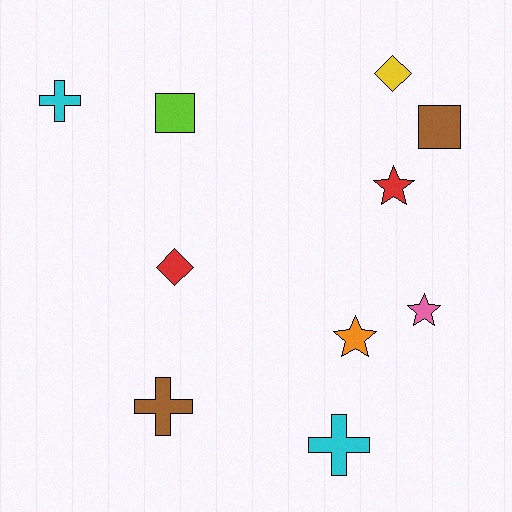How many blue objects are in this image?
There are no blue objects.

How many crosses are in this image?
There are 3 crosses.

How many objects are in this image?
There are 10 objects.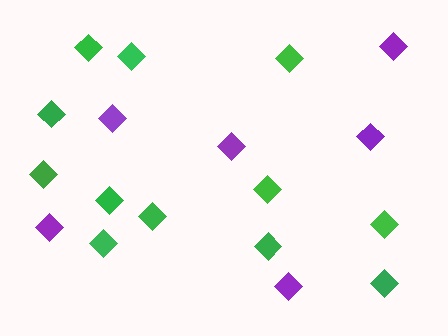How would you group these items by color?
There are 2 groups: one group of green diamonds (12) and one group of purple diamonds (6).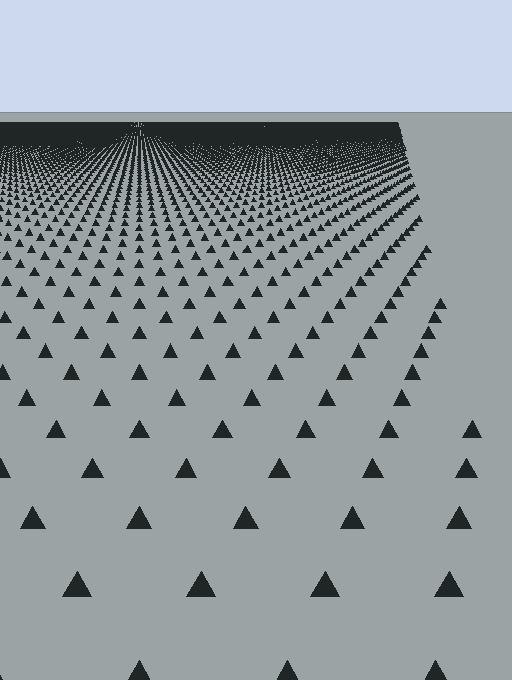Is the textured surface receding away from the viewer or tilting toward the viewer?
The surface is receding away from the viewer. Texture elements get smaller and denser toward the top.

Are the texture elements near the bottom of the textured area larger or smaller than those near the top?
Larger. Near the bottom, elements are closer to the viewer and appear at a bigger on-screen size.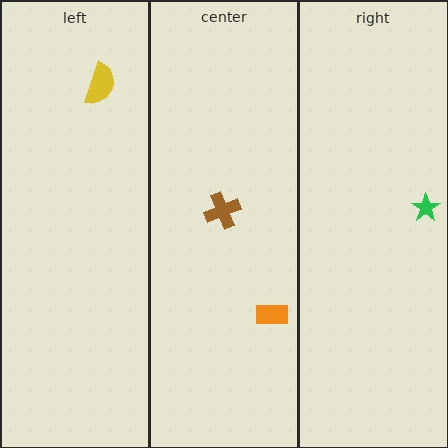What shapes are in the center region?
The orange rectangle, the brown cross.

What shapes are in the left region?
The yellow semicircle.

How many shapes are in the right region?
1.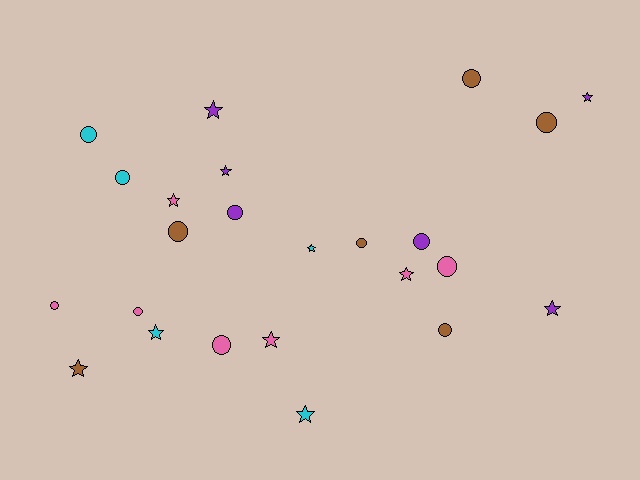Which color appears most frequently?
Pink, with 7 objects.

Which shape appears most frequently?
Circle, with 13 objects.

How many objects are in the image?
There are 24 objects.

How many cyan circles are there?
There are 2 cyan circles.